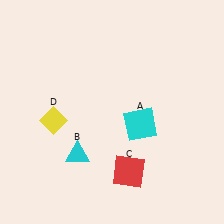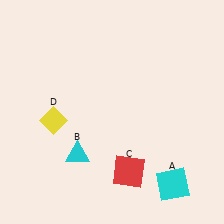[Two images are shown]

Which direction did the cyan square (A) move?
The cyan square (A) moved down.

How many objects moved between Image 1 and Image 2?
1 object moved between the two images.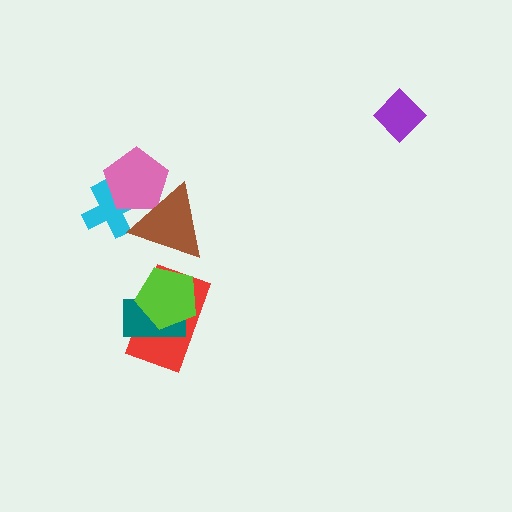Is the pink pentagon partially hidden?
Yes, it is partially covered by another shape.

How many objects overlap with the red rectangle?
2 objects overlap with the red rectangle.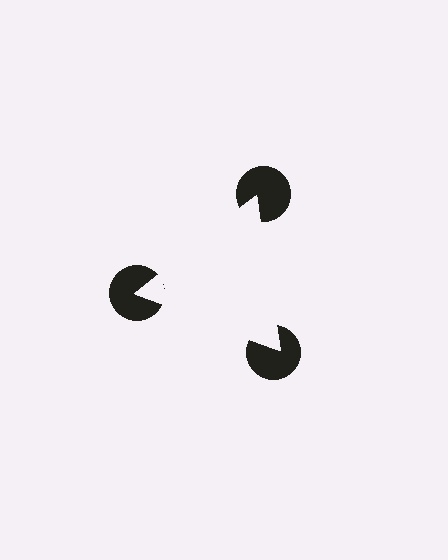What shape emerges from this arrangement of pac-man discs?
An illusory triangle — its edges are inferred from the aligned wedge cuts in the pac-man discs, not physically drawn.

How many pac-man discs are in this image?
There are 3 — one at each vertex of the illusory triangle.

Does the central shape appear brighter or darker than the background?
It typically appears slightly brighter than the background, even though no actual brightness change is drawn.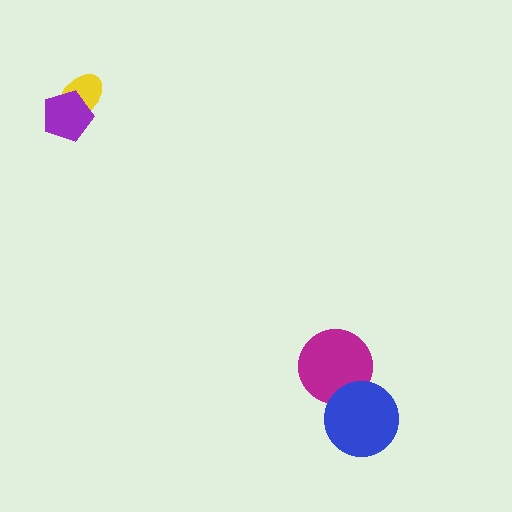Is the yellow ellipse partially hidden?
Yes, it is partially covered by another shape.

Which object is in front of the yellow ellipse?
The purple pentagon is in front of the yellow ellipse.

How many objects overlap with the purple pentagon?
1 object overlaps with the purple pentagon.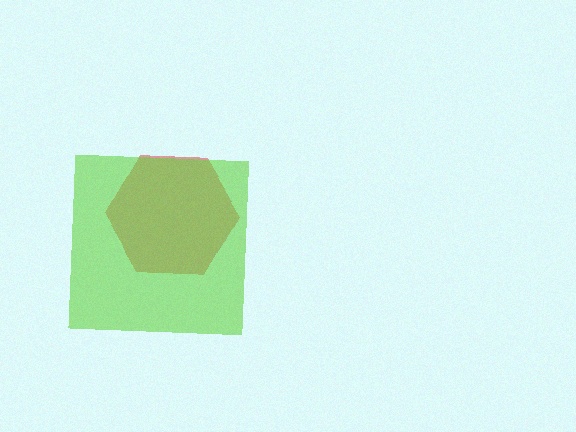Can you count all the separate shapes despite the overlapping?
Yes, there are 2 separate shapes.